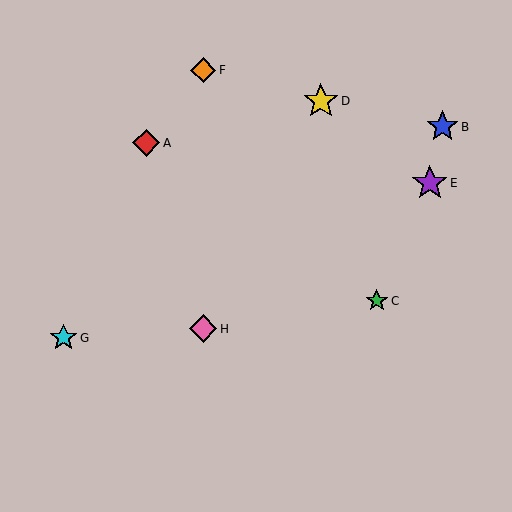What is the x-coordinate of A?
Object A is at x≈146.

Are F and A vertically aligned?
No, F is at x≈203 and A is at x≈146.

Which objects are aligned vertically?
Objects F, H are aligned vertically.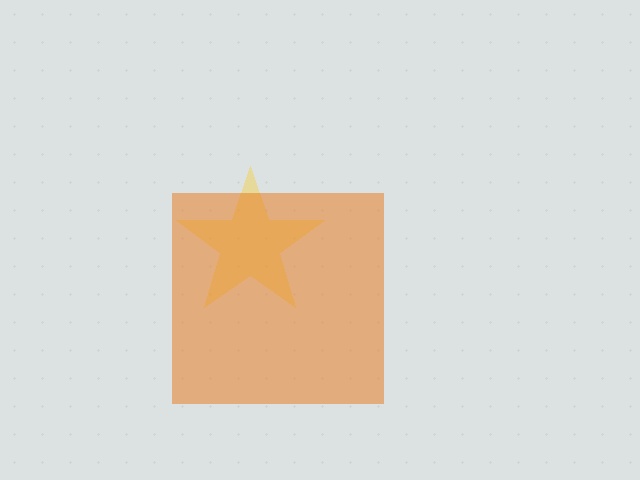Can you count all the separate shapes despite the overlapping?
Yes, there are 2 separate shapes.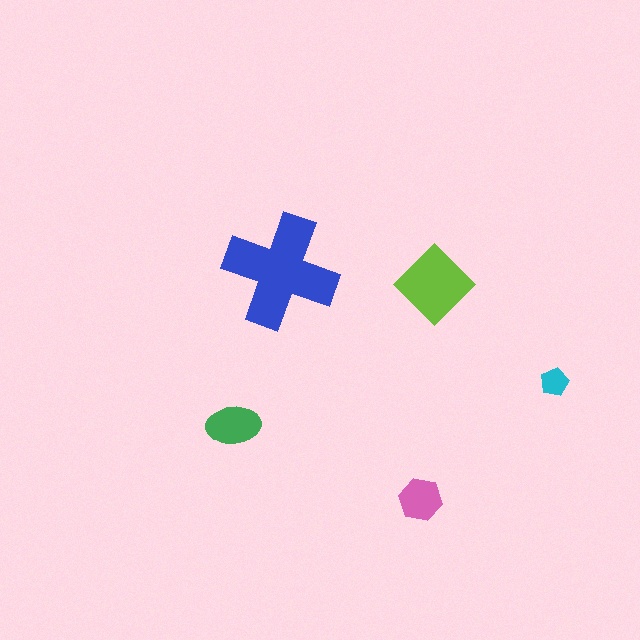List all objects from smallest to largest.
The cyan pentagon, the pink hexagon, the green ellipse, the lime diamond, the blue cross.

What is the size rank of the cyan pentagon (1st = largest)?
5th.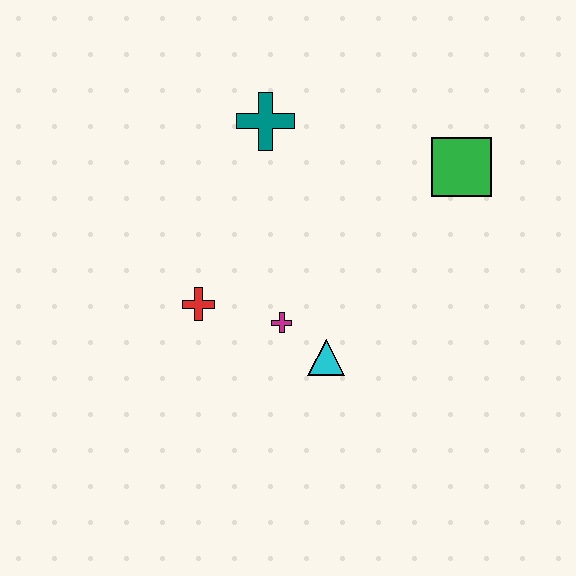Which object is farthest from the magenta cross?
The green square is farthest from the magenta cross.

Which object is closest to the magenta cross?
The cyan triangle is closest to the magenta cross.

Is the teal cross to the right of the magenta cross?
No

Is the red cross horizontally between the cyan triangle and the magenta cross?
No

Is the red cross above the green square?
No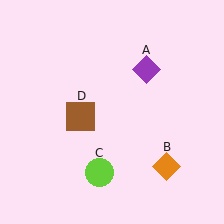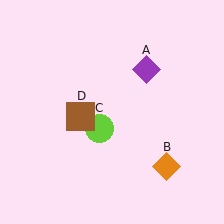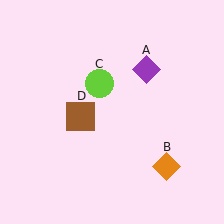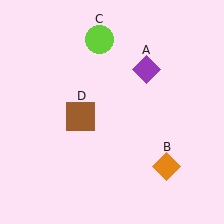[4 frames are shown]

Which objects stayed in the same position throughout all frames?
Purple diamond (object A) and orange diamond (object B) and brown square (object D) remained stationary.